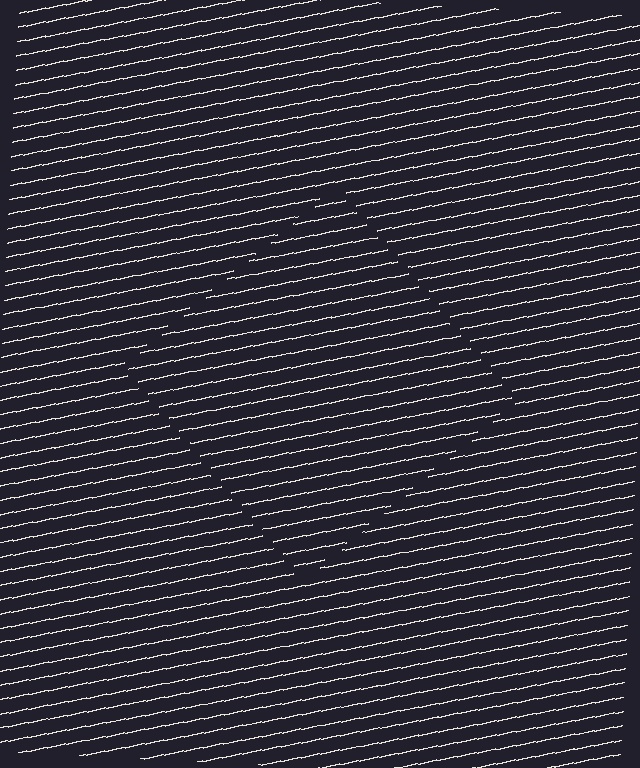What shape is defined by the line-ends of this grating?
An illusory square. The interior of the shape contains the same grating, shifted by half a period — the contour is defined by the phase discontinuity where line-ends from the inner and outer gratings abut.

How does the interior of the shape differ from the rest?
The interior of the shape contains the same grating, shifted by half a period — the contour is defined by the phase discontinuity where line-ends from the inner and outer gratings abut.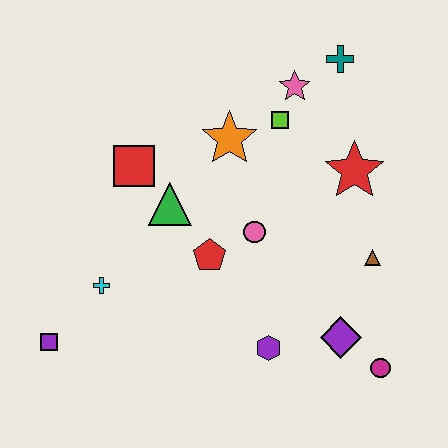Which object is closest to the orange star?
The lime square is closest to the orange star.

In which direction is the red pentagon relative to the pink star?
The red pentagon is below the pink star.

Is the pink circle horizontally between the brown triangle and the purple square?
Yes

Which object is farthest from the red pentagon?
The teal cross is farthest from the red pentagon.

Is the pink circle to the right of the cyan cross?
Yes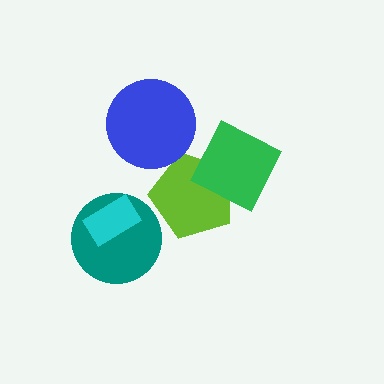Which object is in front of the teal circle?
The cyan rectangle is in front of the teal circle.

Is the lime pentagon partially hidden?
Yes, it is partially covered by another shape.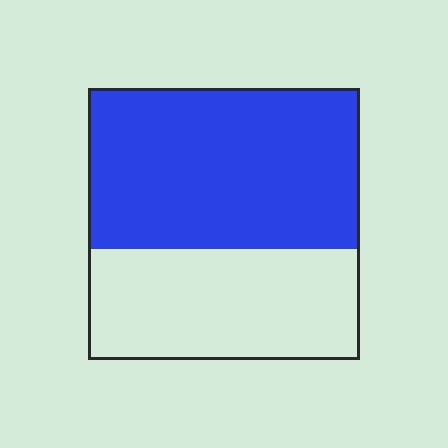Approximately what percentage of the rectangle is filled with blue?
Approximately 60%.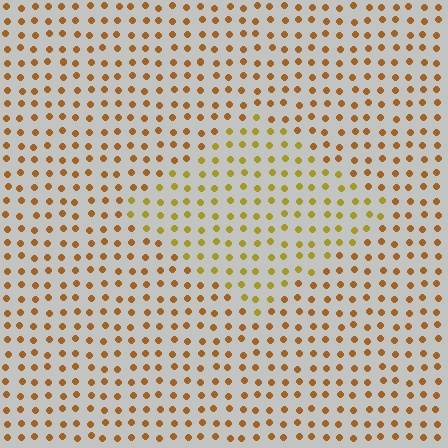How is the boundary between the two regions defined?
The boundary is defined purely by a slight shift in hue (about 26 degrees). Spacing, size, and orientation are identical on both sides.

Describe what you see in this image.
The image is filled with small brown elements in a uniform arrangement. A diamond-shaped region is visible where the elements are tinted to a slightly different hue, forming a subtle color boundary.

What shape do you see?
I see a diamond.